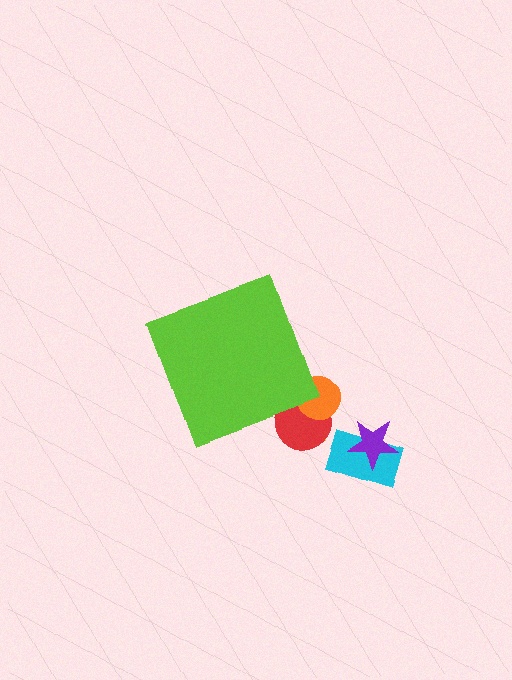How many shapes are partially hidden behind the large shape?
3 shapes are partially hidden.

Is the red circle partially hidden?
Yes, the red circle is partially hidden behind the lime diamond.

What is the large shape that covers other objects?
A lime diamond.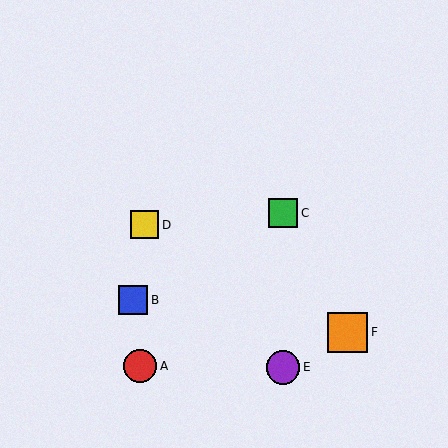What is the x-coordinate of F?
Object F is at x≈348.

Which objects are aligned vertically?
Objects C, E are aligned vertically.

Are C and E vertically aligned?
Yes, both are at x≈283.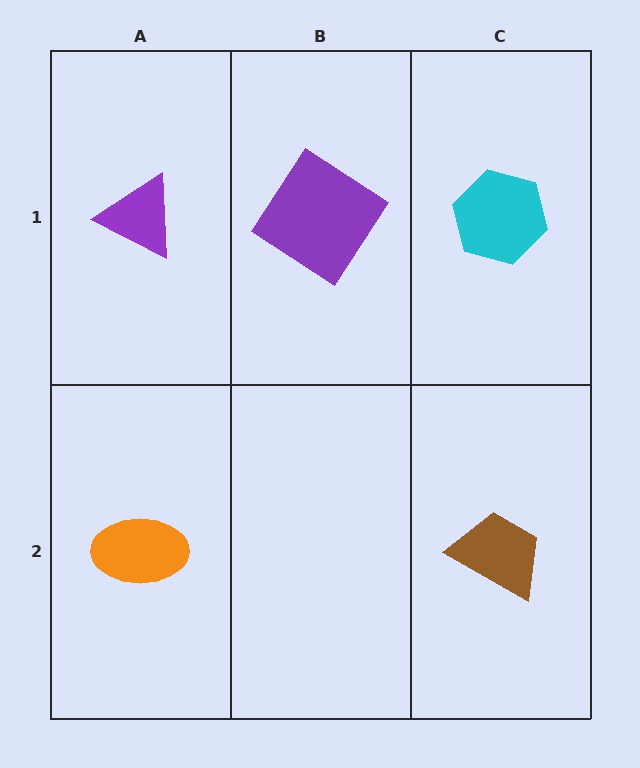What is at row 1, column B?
A purple diamond.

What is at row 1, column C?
A cyan hexagon.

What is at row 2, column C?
A brown trapezoid.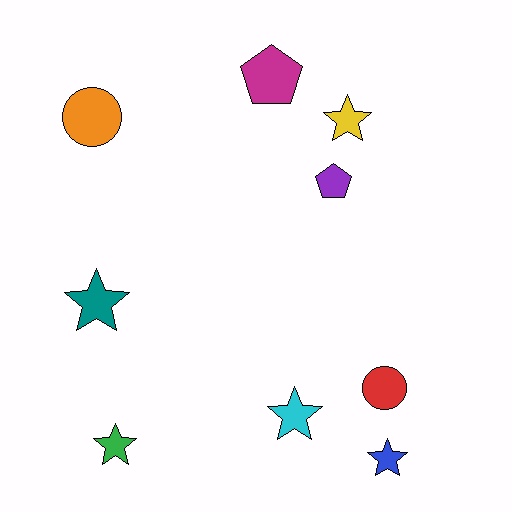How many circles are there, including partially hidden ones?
There are 2 circles.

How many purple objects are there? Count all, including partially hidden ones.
There is 1 purple object.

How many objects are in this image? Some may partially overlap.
There are 9 objects.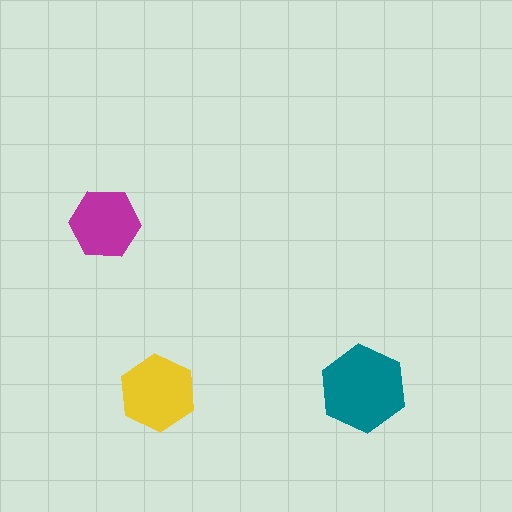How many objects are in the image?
There are 3 objects in the image.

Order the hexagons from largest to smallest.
the teal one, the yellow one, the magenta one.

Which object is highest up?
The magenta hexagon is topmost.